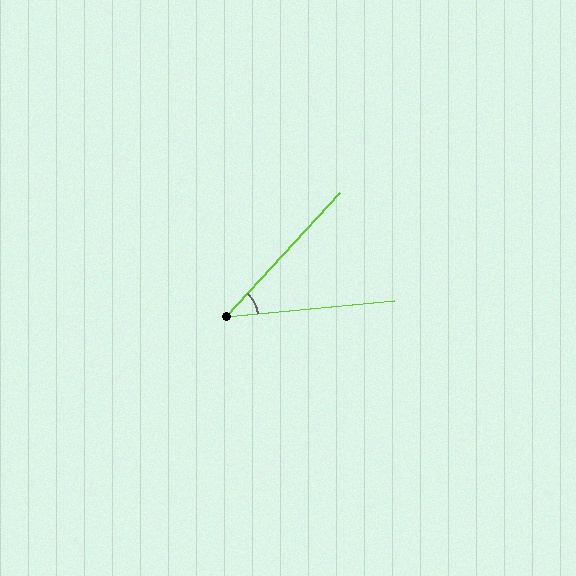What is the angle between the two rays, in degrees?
Approximately 42 degrees.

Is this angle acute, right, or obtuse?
It is acute.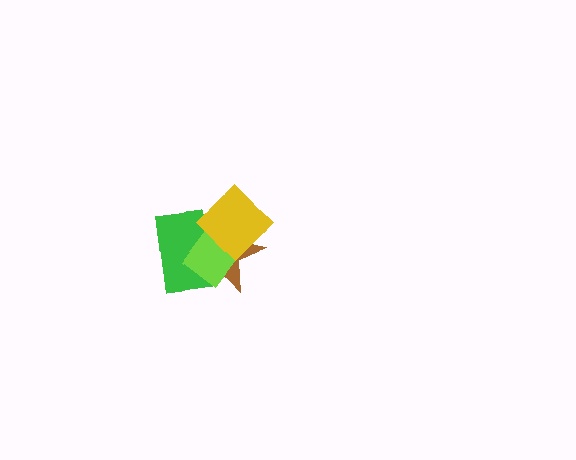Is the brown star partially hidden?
Yes, it is partially covered by another shape.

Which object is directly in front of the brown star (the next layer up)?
The green rectangle is directly in front of the brown star.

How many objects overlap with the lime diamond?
3 objects overlap with the lime diamond.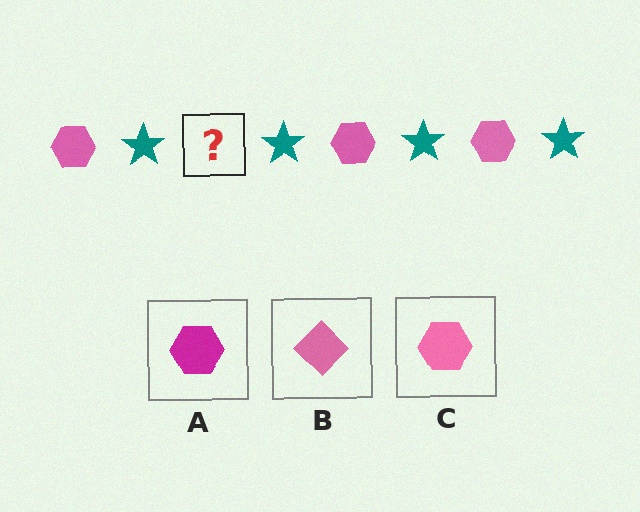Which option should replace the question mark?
Option C.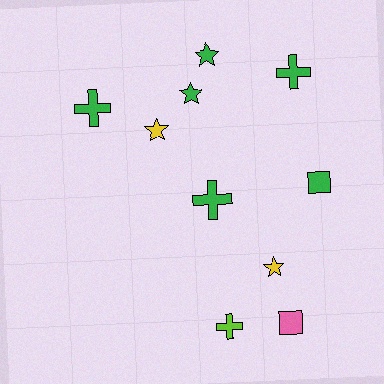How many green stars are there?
There are 2 green stars.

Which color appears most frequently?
Green, with 6 objects.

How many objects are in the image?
There are 10 objects.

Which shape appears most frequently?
Star, with 4 objects.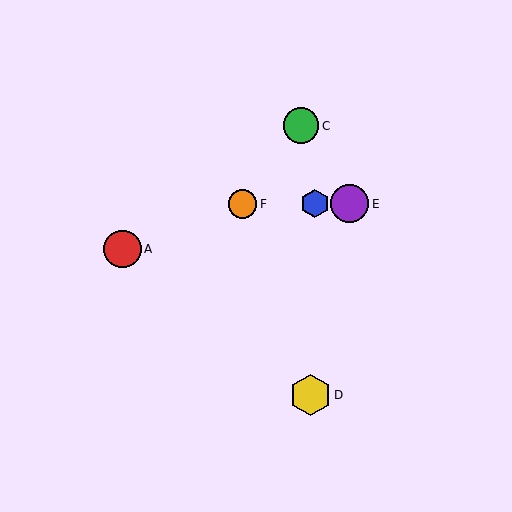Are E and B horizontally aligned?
Yes, both are at y≈204.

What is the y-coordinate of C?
Object C is at y≈126.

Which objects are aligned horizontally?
Objects B, E, F are aligned horizontally.